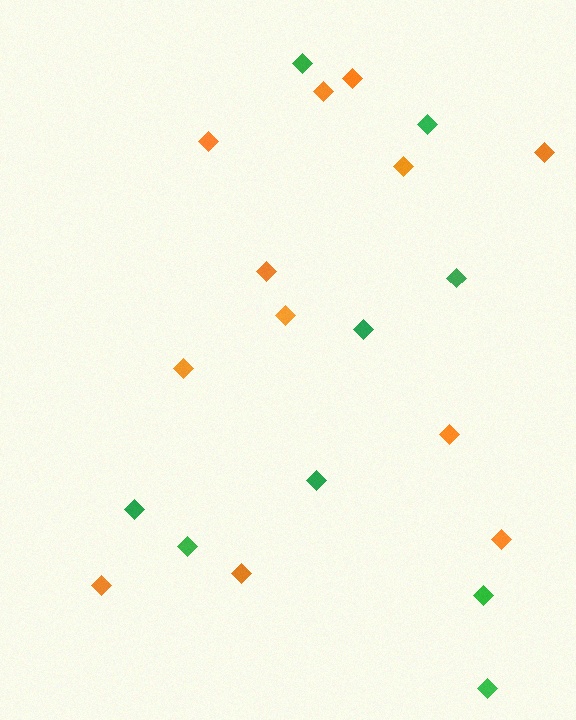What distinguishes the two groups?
There are 2 groups: one group of orange diamonds (12) and one group of green diamonds (9).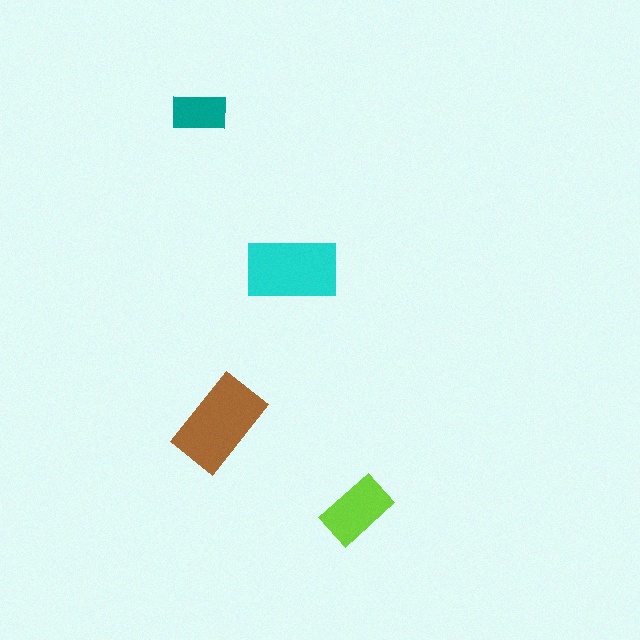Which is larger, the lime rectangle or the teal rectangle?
The lime one.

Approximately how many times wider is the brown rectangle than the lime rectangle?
About 1.5 times wider.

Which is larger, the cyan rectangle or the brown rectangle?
The brown one.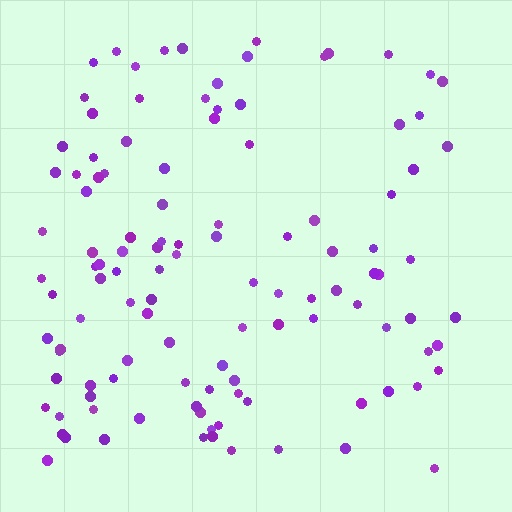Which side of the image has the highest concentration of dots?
The left.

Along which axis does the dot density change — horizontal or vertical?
Horizontal.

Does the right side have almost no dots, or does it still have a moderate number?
Still a moderate number, just noticeably fewer than the left.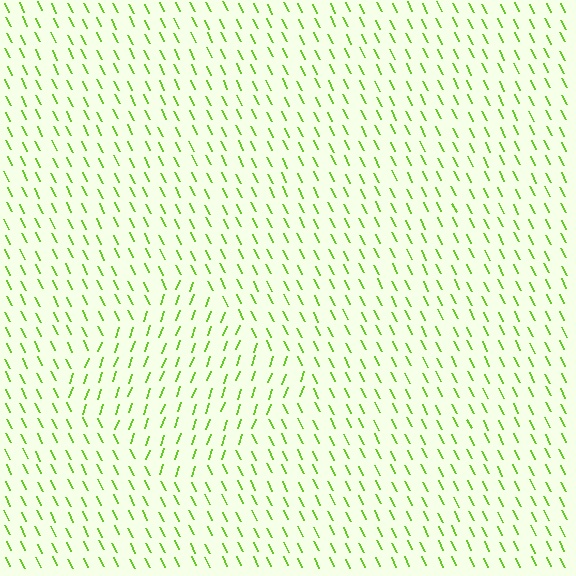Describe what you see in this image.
The image is filled with small lime line segments. A diamond region in the image has lines oriented differently from the surrounding lines, creating a visible texture boundary.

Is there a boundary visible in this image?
Yes, there is a texture boundary formed by a change in line orientation.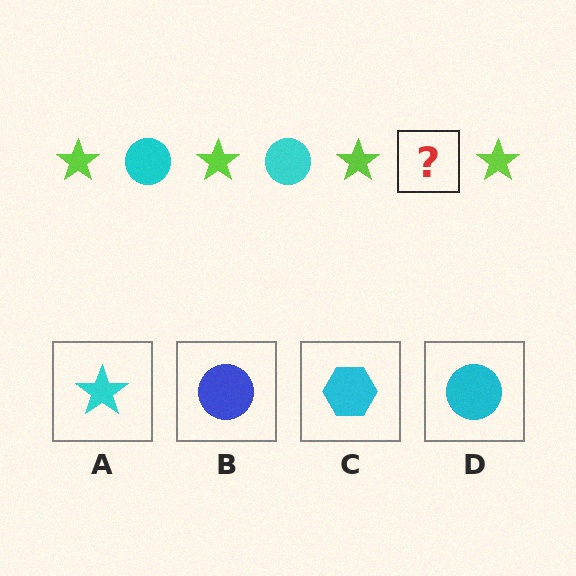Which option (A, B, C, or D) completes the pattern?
D.